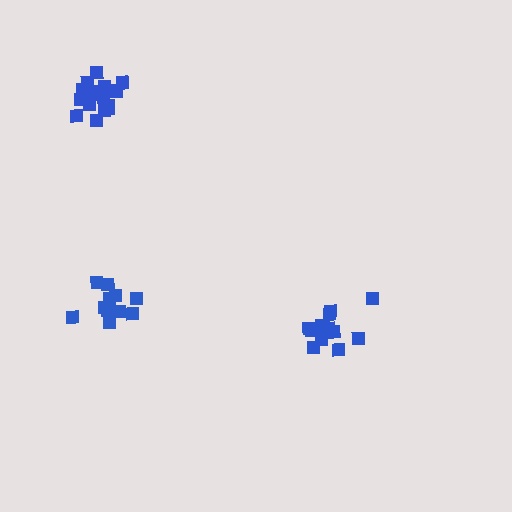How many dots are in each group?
Group 1: 16 dots, Group 2: 11 dots, Group 3: 14 dots (41 total).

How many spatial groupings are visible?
There are 3 spatial groupings.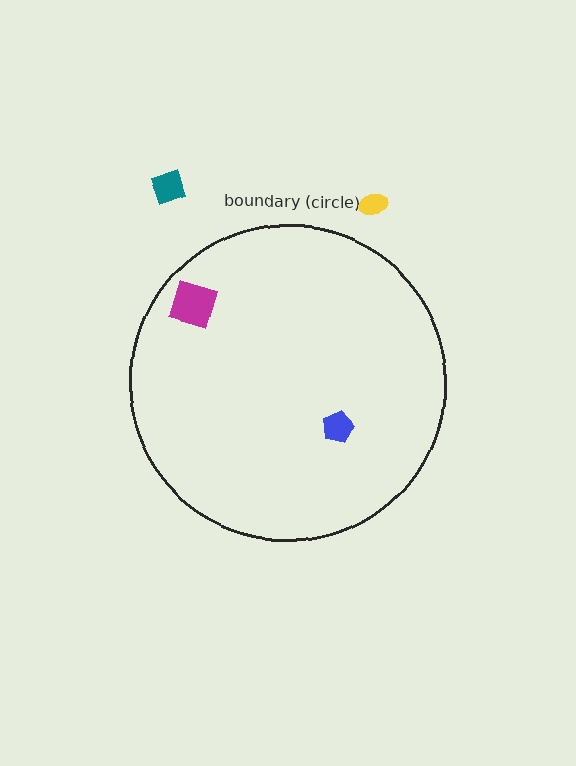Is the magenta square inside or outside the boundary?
Inside.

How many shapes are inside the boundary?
2 inside, 2 outside.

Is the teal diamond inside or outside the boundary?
Outside.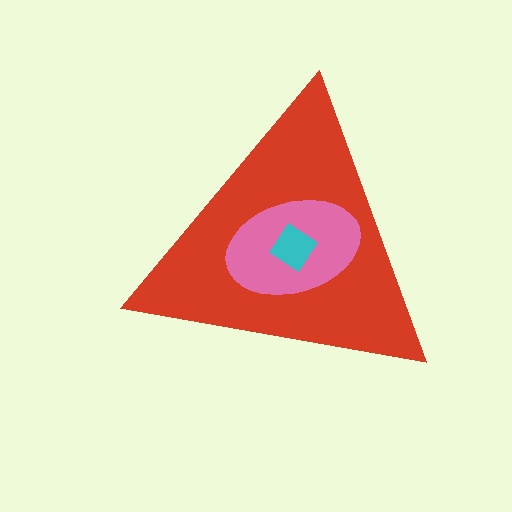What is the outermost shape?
The red triangle.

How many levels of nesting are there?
3.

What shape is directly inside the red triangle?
The pink ellipse.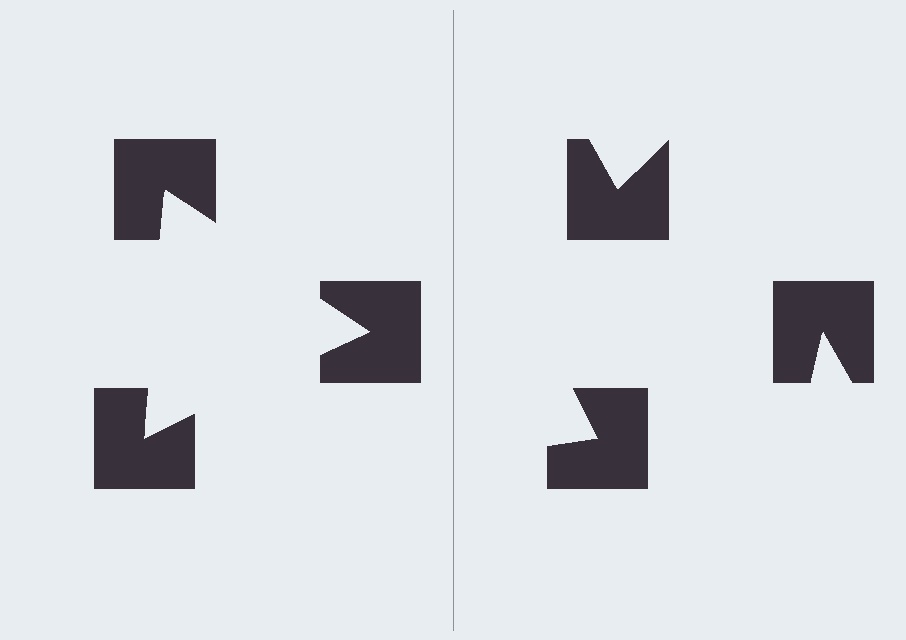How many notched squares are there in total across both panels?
6 — 3 on each side.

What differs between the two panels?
The notched squares are positioned identically on both sides; only the wedge orientations differ. On the left they align to a triangle; on the right they are misaligned.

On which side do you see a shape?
An illusory triangle appears on the left side. On the right side the wedge cuts are rotated, so no coherent shape forms.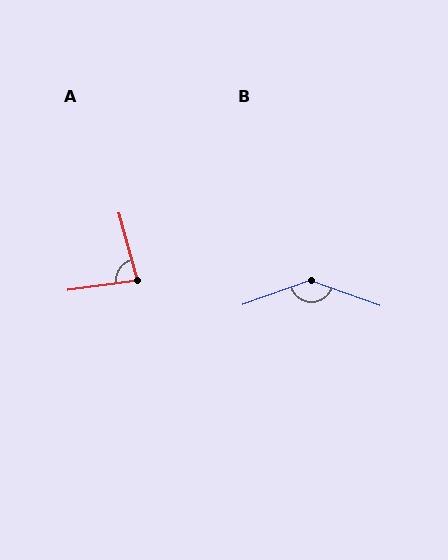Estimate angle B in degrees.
Approximately 141 degrees.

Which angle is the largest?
B, at approximately 141 degrees.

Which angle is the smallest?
A, at approximately 82 degrees.